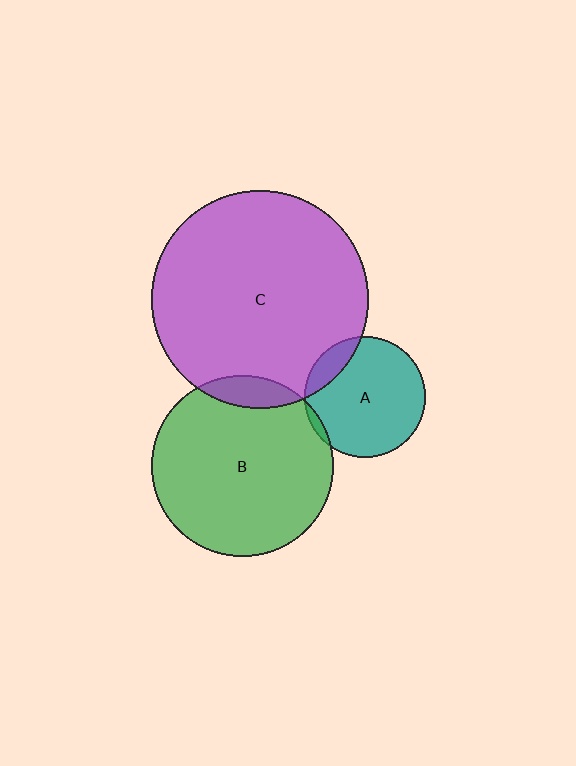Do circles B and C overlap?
Yes.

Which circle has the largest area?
Circle C (purple).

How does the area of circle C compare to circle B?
Approximately 1.4 times.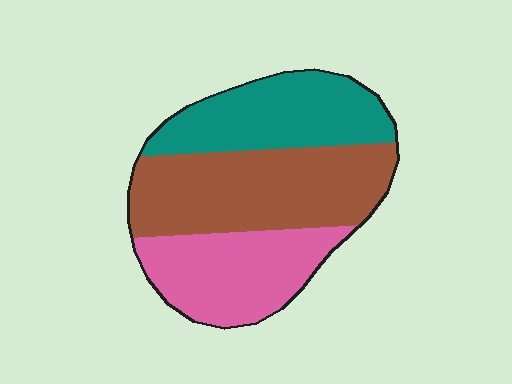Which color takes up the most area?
Brown, at roughly 40%.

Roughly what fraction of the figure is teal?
Teal covers about 30% of the figure.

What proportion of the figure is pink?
Pink covers roughly 30% of the figure.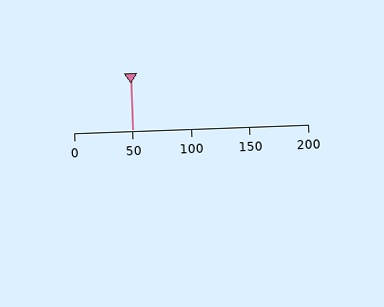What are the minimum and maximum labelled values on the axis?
The axis runs from 0 to 200.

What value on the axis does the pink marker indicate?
The marker indicates approximately 50.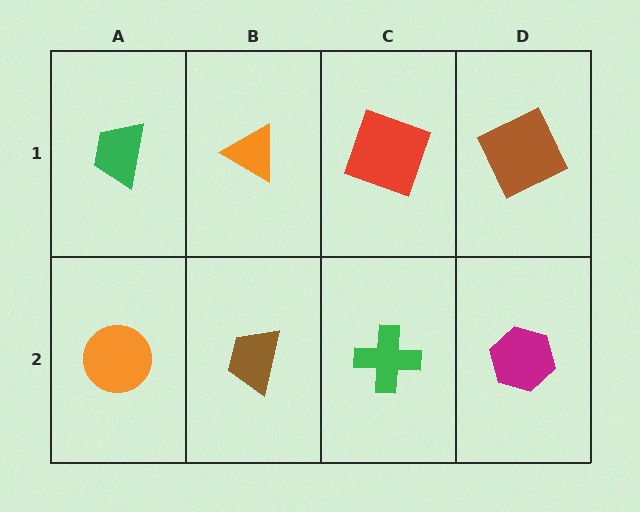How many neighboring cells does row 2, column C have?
3.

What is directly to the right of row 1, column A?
An orange triangle.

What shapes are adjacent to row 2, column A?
A green trapezoid (row 1, column A), a brown trapezoid (row 2, column B).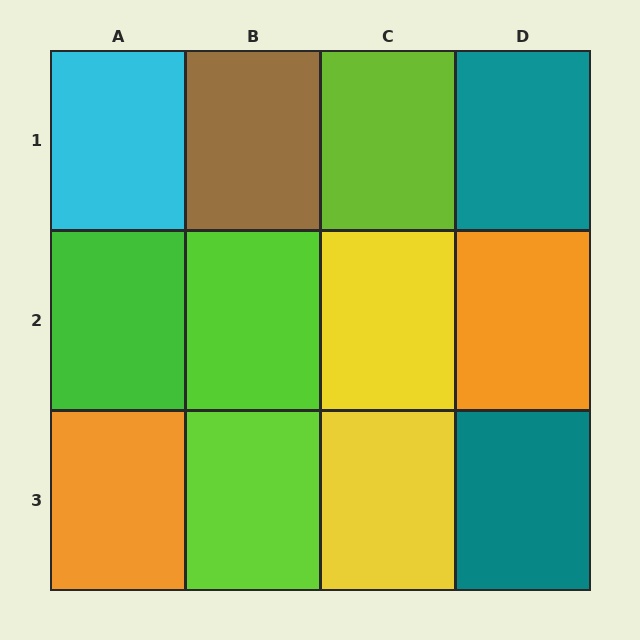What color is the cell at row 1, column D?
Teal.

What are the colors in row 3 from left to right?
Orange, lime, yellow, teal.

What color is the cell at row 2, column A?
Green.